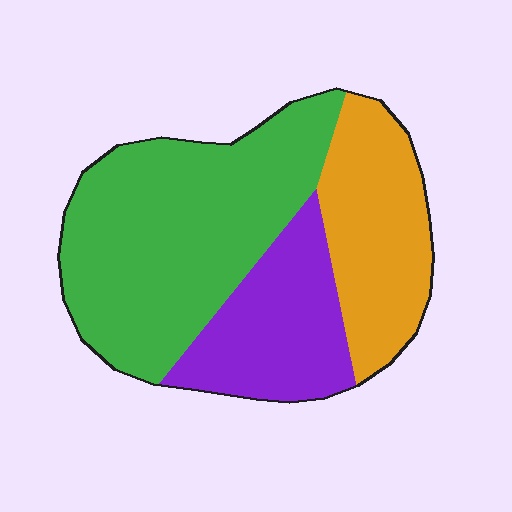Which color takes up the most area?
Green, at roughly 50%.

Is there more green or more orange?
Green.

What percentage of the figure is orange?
Orange takes up between a quarter and a half of the figure.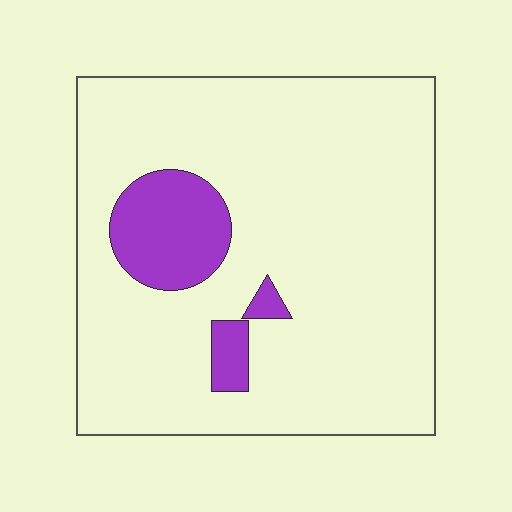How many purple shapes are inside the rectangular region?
3.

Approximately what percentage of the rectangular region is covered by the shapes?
Approximately 10%.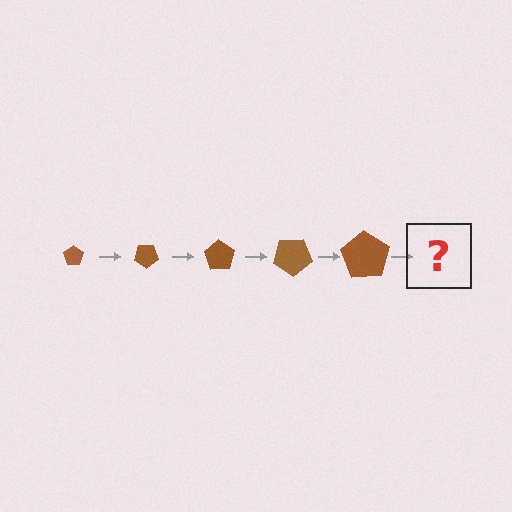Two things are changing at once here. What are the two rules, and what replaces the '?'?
The two rules are that the pentagon grows larger each step and it rotates 35 degrees each step. The '?' should be a pentagon, larger than the previous one and rotated 175 degrees from the start.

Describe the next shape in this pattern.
It should be a pentagon, larger than the previous one and rotated 175 degrees from the start.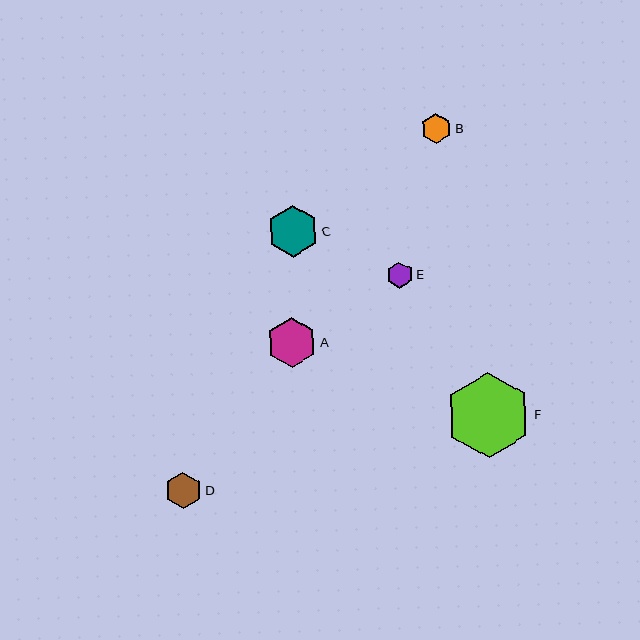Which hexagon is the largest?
Hexagon F is the largest with a size of approximately 85 pixels.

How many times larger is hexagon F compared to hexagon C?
Hexagon F is approximately 1.7 times the size of hexagon C.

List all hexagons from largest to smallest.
From largest to smallest: F, C, A, D, B, E.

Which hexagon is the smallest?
Hexagon E is the smallest with a size of approximately 26 pixels.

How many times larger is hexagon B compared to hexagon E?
Hexagon B is approximately 1.2 times the size of hexagon E.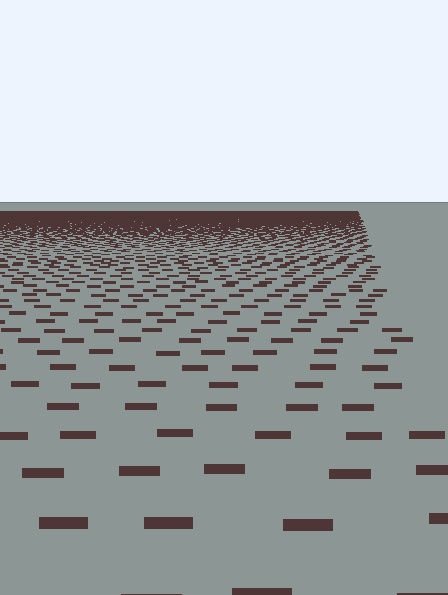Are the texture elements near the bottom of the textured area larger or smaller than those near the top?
Larger. Near the bottom, elements are closer to the viewer and appear at a bigger on-screen size.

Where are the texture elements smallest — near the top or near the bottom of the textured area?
Near the top.